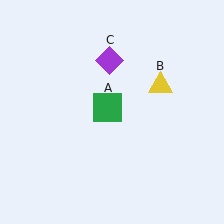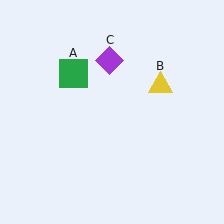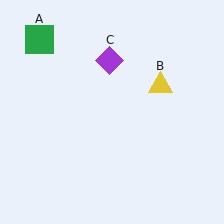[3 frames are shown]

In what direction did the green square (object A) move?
The green square (object A) moved up and to the left.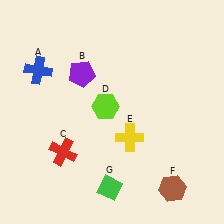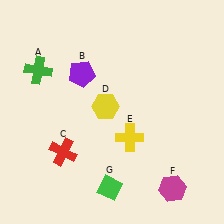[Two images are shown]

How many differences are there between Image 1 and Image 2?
There are 3 differences between the two images.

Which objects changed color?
A changed from blue to green. D changed from lime to yellow. F changed from brown to magenta.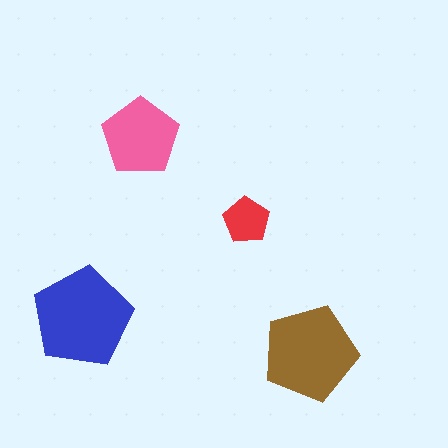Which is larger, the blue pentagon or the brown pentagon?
The blue one.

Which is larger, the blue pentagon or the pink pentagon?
The blue one.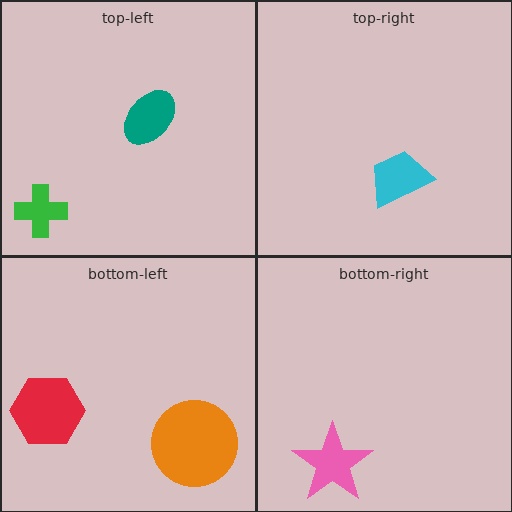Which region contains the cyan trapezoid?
The top-right region.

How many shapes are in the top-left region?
2.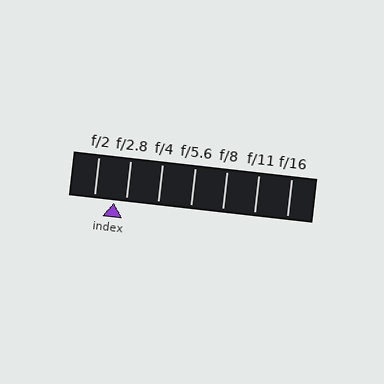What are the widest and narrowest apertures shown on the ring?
The widest aperture shown is f/2 and the narrowest is f/16.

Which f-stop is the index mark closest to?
The index mark is closest to f/2.8.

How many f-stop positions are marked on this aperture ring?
There are 7 f-stop positions marked.